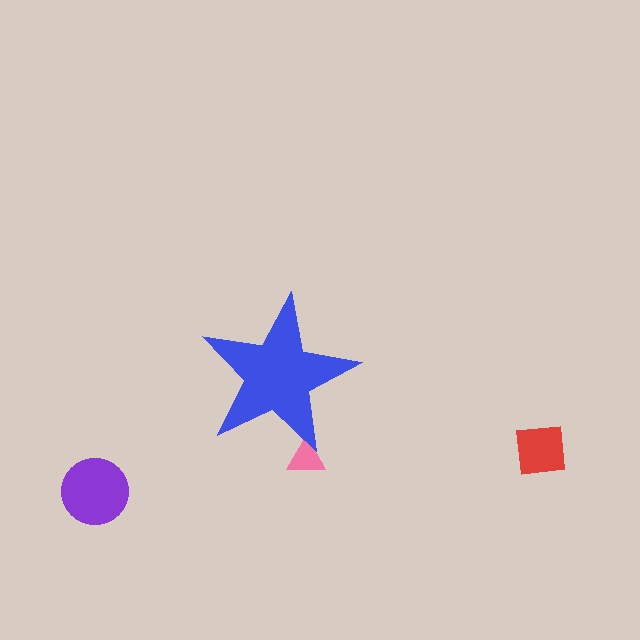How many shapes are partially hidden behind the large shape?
1 shape is partially hidden.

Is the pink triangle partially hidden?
Yes, the pink triangle is partially hidden behind the blue star.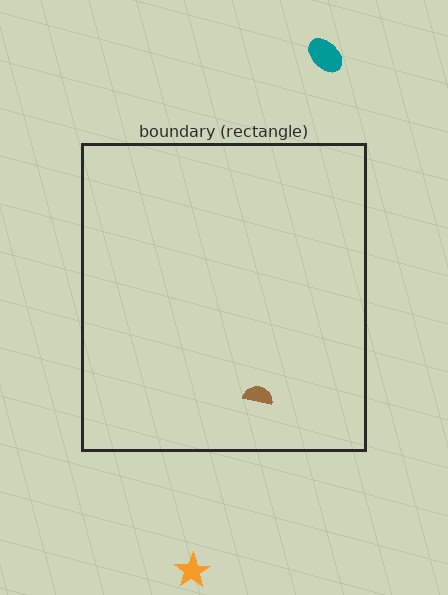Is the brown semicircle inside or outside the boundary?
Inside.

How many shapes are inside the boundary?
1 inside, 2 outside.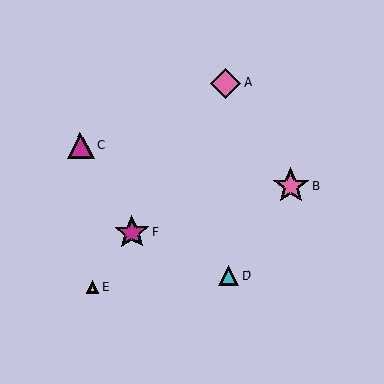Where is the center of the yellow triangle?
The center of the yellow triangle is at (93, 287).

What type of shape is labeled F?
Shape F is a magenta star.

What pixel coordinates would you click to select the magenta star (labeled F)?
Click at (132, 232) to select the magenta star F.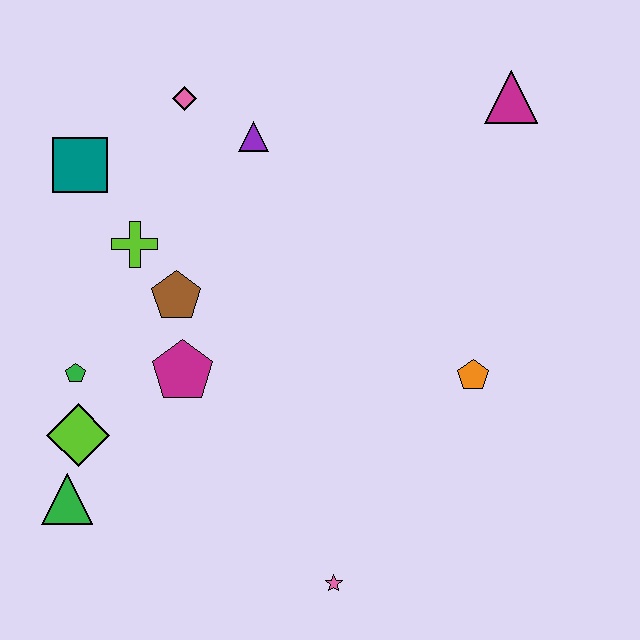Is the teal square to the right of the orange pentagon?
No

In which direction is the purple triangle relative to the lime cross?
The purple triangle is to the right of the lime cross.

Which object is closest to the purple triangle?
The pink diamond is closest to the purple triangle.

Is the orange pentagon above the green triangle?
Yes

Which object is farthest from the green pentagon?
The magenta triangle is farthest from the green pentagon.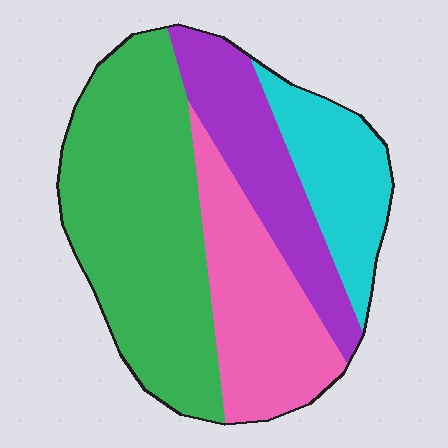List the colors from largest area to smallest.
From largest to smallest: green, pink, purple, cyan.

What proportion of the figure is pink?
Pink covers 23% of the figure.